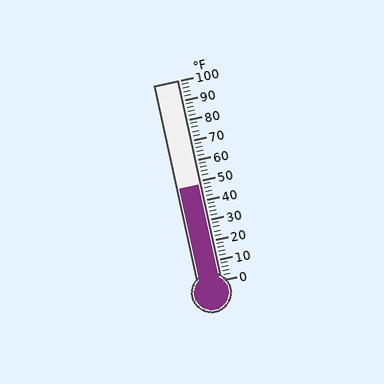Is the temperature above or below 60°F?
The temperature is below 60°F.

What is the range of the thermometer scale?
The thermometer scale ranges from 0°F to 100°F.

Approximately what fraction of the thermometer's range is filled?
The thermometer is filled to approximately 50% of its range.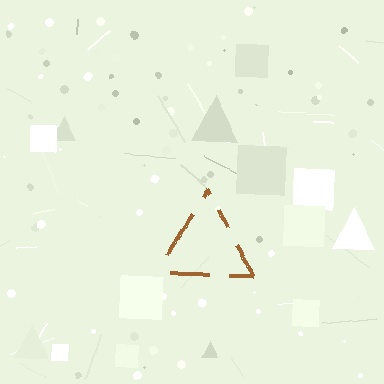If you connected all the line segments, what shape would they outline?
They would outline a triangle.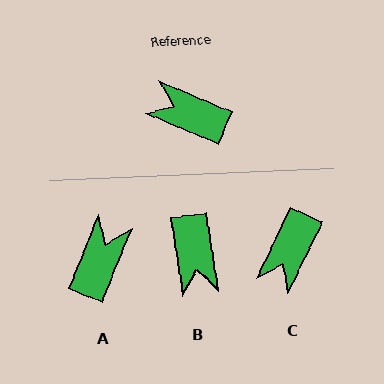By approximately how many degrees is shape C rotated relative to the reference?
Approximately 87 degrees counter-clockwise.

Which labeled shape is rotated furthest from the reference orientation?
B, about 122 degrees away.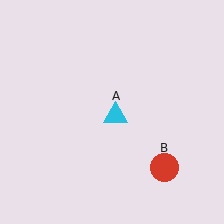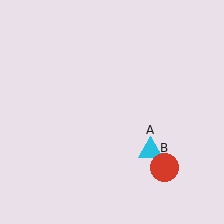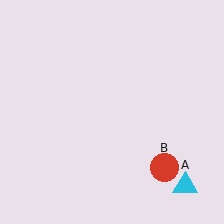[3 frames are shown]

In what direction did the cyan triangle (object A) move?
The cyan triangle (object A) moved down and to the right.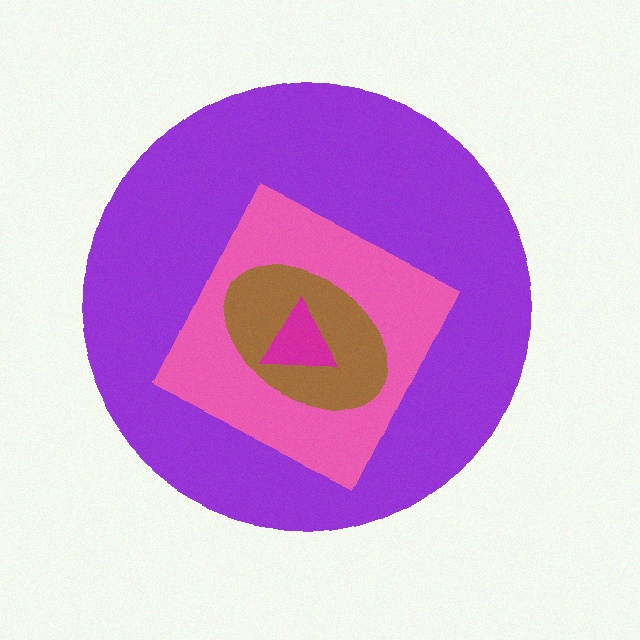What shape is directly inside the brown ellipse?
The magenta triangle.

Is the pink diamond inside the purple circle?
Yes.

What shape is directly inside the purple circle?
The pink diamond.